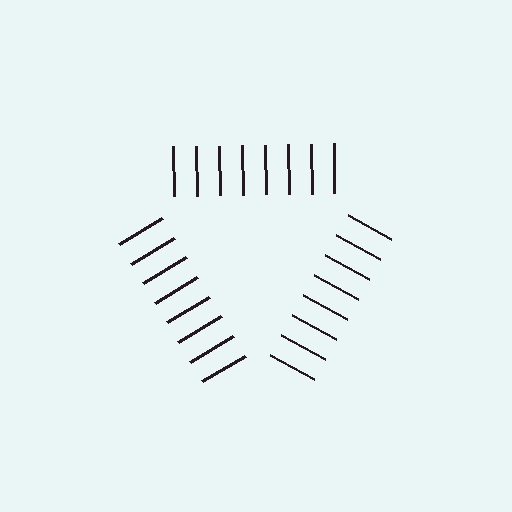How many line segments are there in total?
24 — 8 along each of the 3 edges.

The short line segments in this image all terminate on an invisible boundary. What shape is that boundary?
An illusory triangle — the line segments terminate on its edges but no continuous stroke is drawn.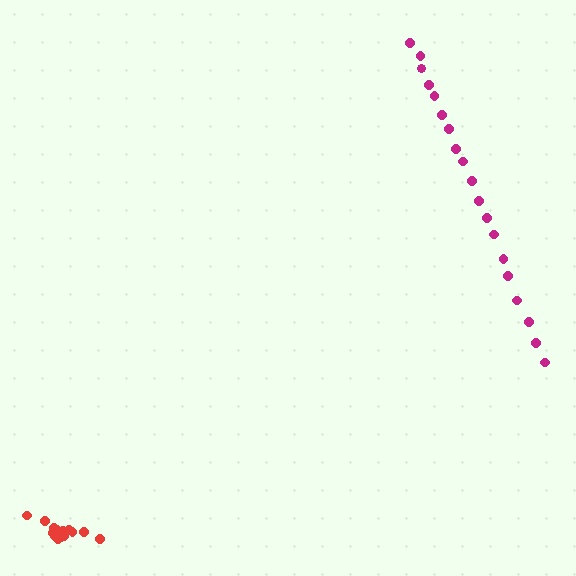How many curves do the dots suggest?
There are 2 distinct paths.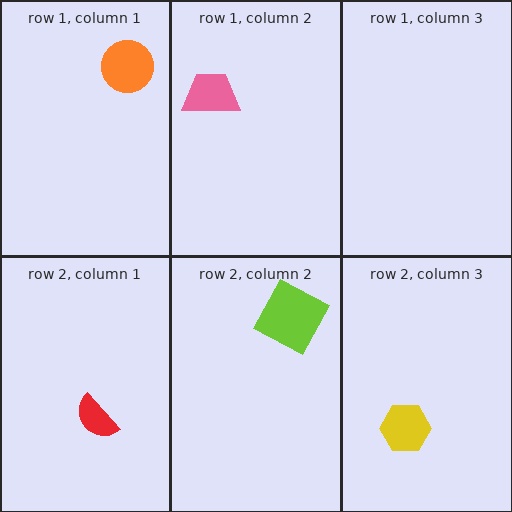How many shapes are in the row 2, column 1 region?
1.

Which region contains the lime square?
The row 2, column 2 region.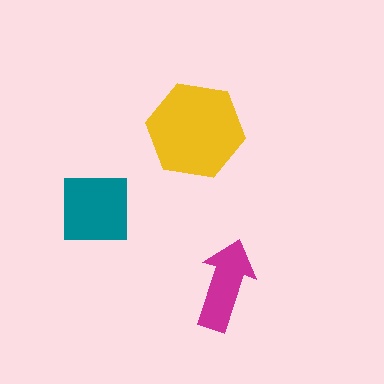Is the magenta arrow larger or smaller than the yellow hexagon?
Smaller.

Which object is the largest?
The yellow hexagon.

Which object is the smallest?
The magenta arrow.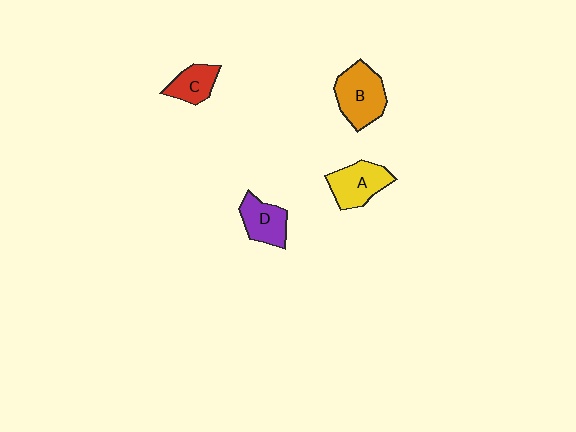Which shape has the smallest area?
Shape C (red).